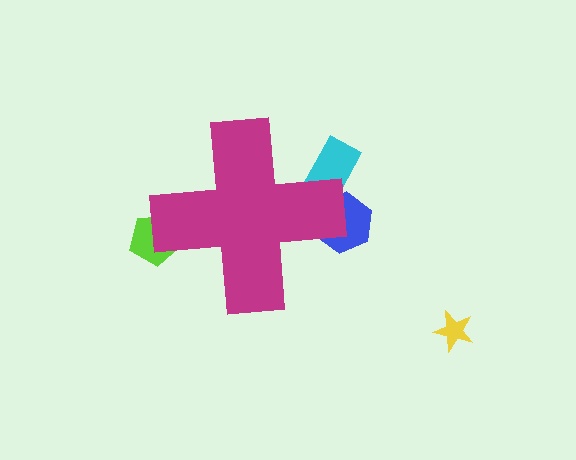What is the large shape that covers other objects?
A magenta cross.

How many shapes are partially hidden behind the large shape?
3 shapes are partially hidden.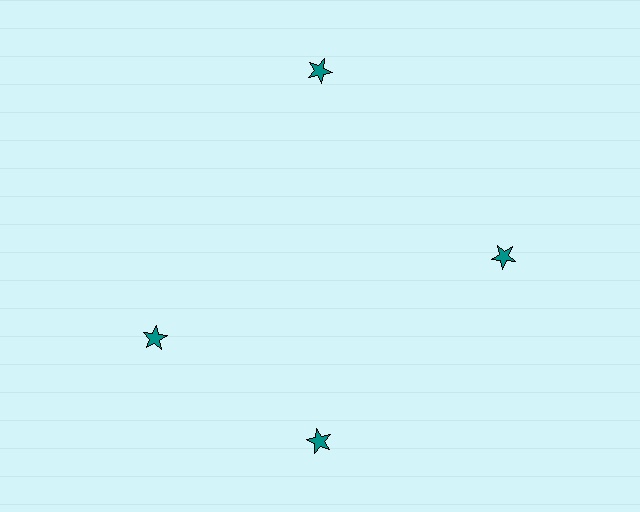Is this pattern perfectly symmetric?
No. The 4 teal stars are arranged in a ring, but one element near the 9 o'clock position is rotated out of alignment along the ring, breaking the 4-fold rotational symmetry.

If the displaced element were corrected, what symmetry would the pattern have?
It would have 4-fold rotational symmetry — the pattern would map onto itself every 90 degrees.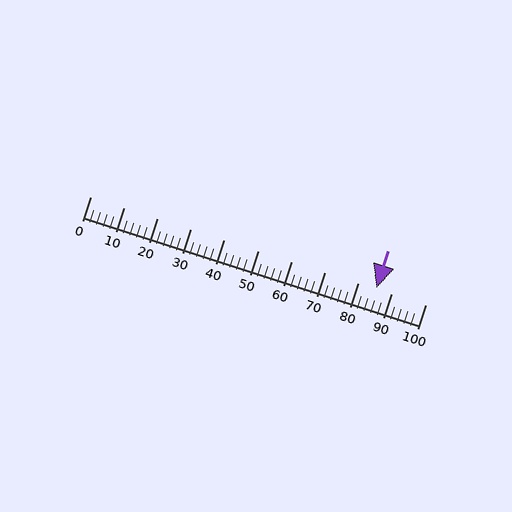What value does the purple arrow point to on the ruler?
The purple arrow points to approximately 86.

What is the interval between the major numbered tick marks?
The major tick marks are spaced 10 units apart.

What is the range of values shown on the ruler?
The ruler shows values from 0 to 100.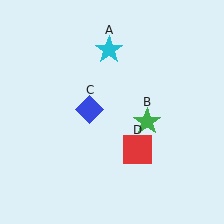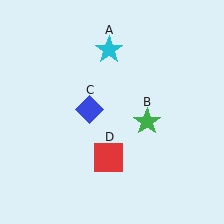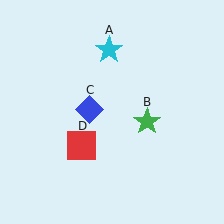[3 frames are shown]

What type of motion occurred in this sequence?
The red square (object D) rotated clockwise around the center of the scene.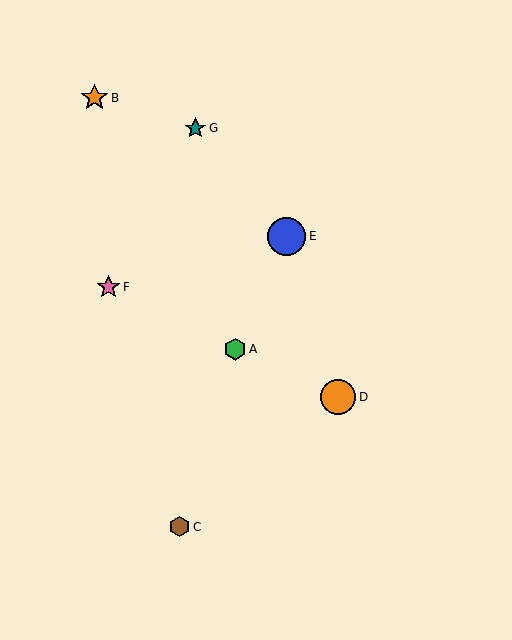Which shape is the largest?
The blue circle (labeled E) is the largest.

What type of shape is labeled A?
Shape A is a green hexagon.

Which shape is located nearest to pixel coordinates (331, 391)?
The orange circle (labeled D) at (338, 397) is nearest to that location.